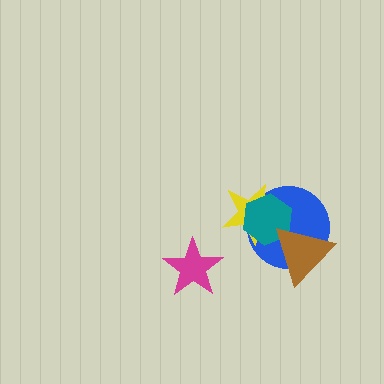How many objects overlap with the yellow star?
2 objects overlap with the yellow star.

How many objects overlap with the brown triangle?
2 objects overlap with the brown triangle.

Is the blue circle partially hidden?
Yes, it is partially covered by another shape.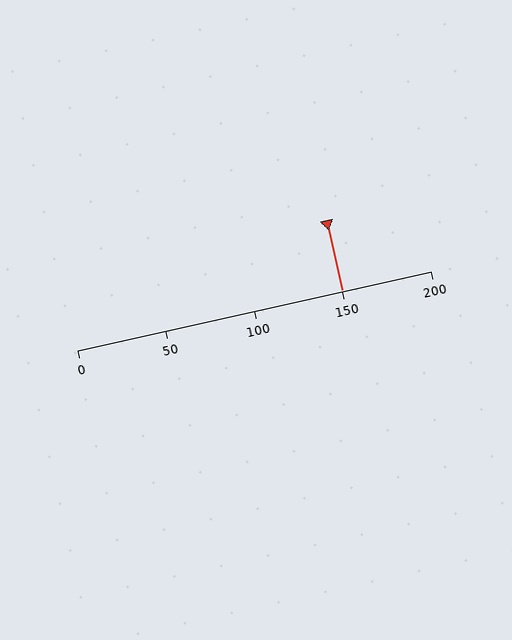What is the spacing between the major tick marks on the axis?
The major ticks are spaced 50 apart.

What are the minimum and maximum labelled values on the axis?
The axis runs from 0 to 200.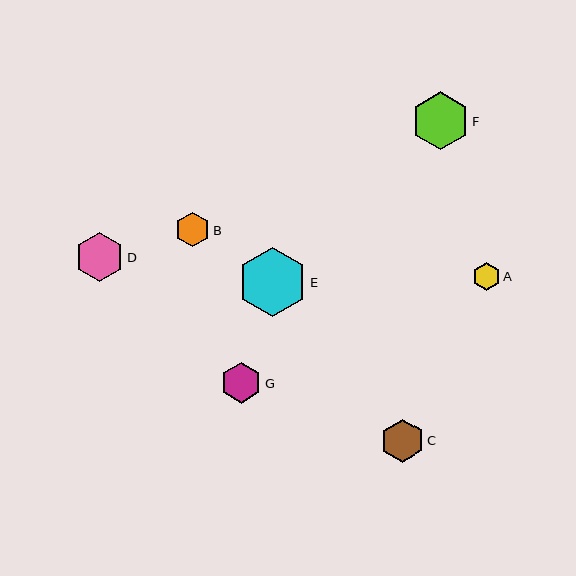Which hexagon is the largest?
Hexagon E is the largest with a size of approximately 69 pixels.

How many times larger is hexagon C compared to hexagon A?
Hexagon C is approximately 1.6 times the size of hexagon A.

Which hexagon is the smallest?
Hexagon A is the smallest with a size of approximately 27 pixels.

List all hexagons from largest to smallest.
From largest to smallest: E, F, D, C, G, B, A.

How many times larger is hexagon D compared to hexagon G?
Hexagon D is approximately 1.2 times the size of hexagon G.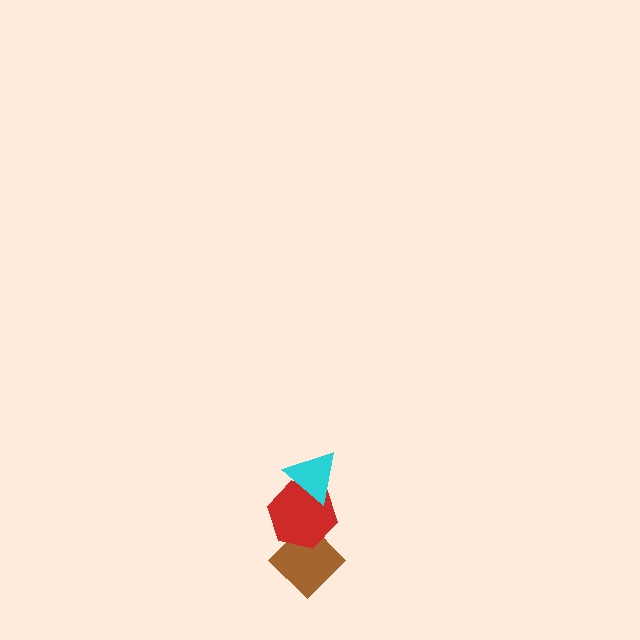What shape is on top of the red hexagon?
The cyan triangle is on top of the red hexagon.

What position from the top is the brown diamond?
The brown diamond is 3rd from the top.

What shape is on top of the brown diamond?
The red hexagon is on top of the brown diamond.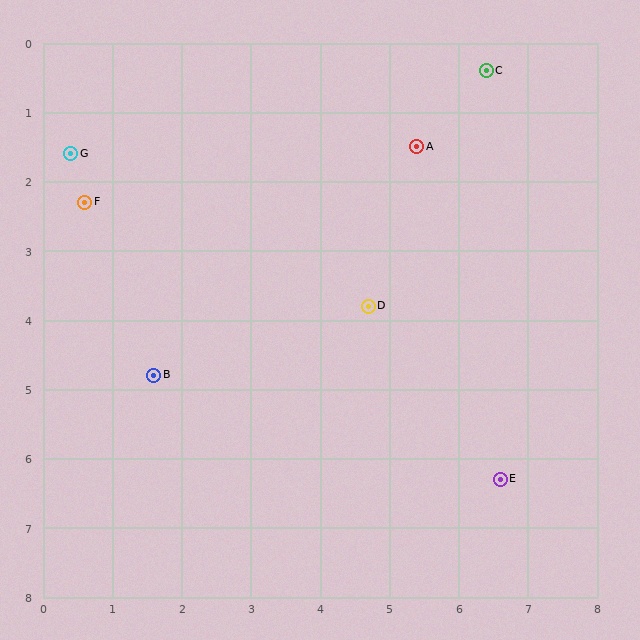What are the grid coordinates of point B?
Point B is at approximately (1.6, 4.8).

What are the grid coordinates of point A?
Point A is at approximately (5.4, 1.5).